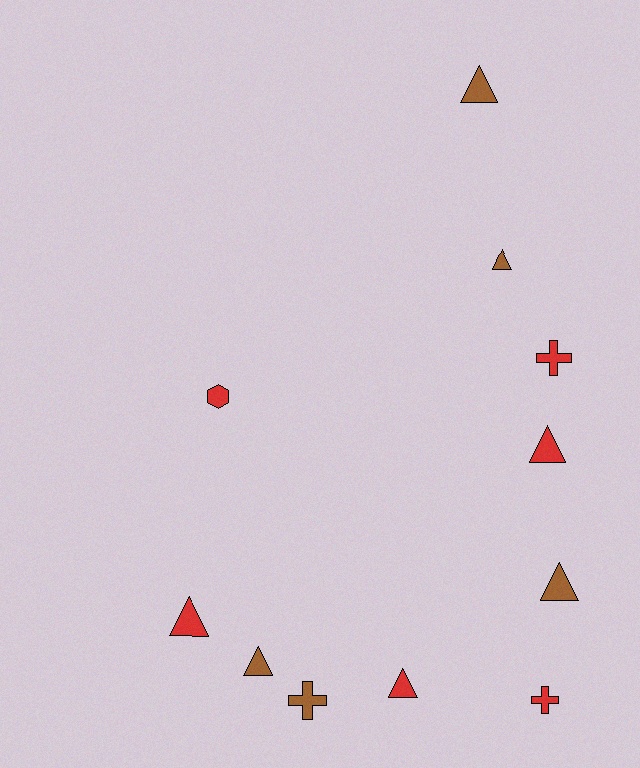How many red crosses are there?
There are 2 red crosses.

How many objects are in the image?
There are 11 objects.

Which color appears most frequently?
Red, with 6 objects.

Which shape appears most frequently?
Triangle, with 7 objects.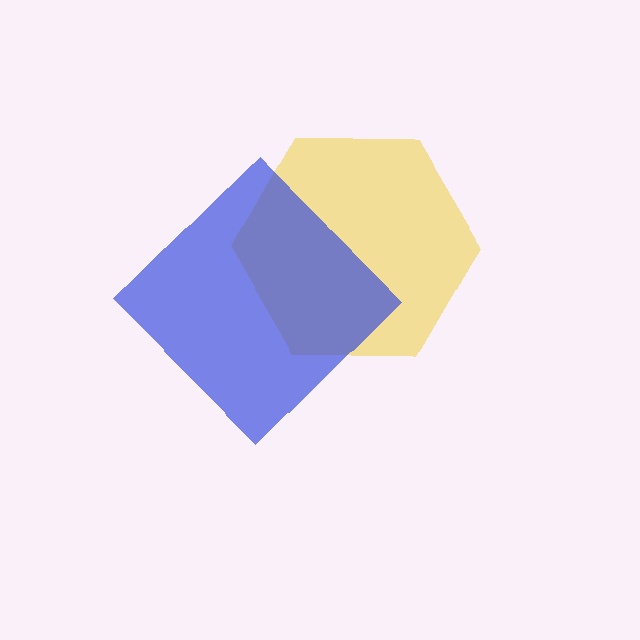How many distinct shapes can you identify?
There are 2 distinct shapes: a yellow hexagon, a blue diamond.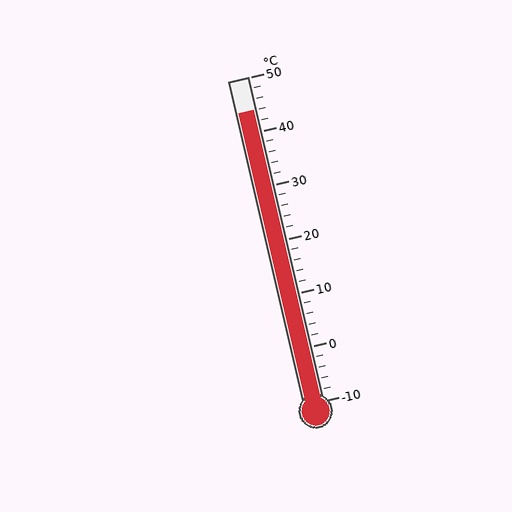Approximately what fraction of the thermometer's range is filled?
The thermometer is filled to approximately 90% of its range.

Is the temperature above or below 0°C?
The temperature is above 0°C.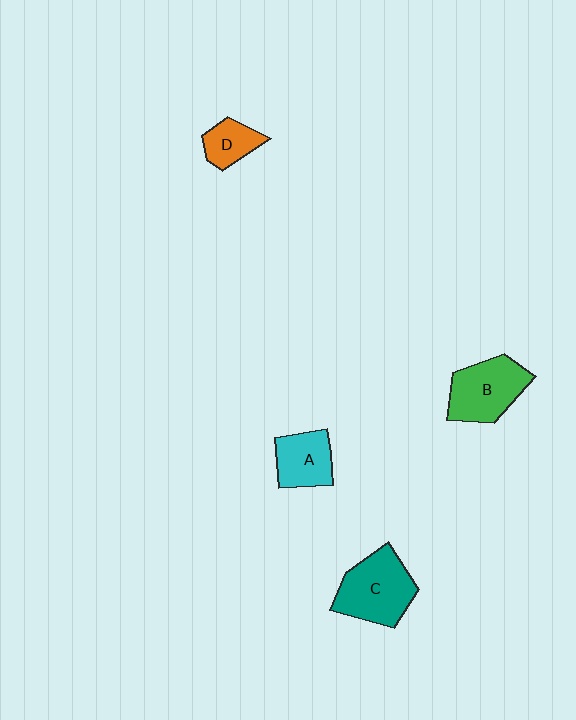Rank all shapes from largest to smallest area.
From largest to smallest: C (teal), B (green), A (cyan), D (orange).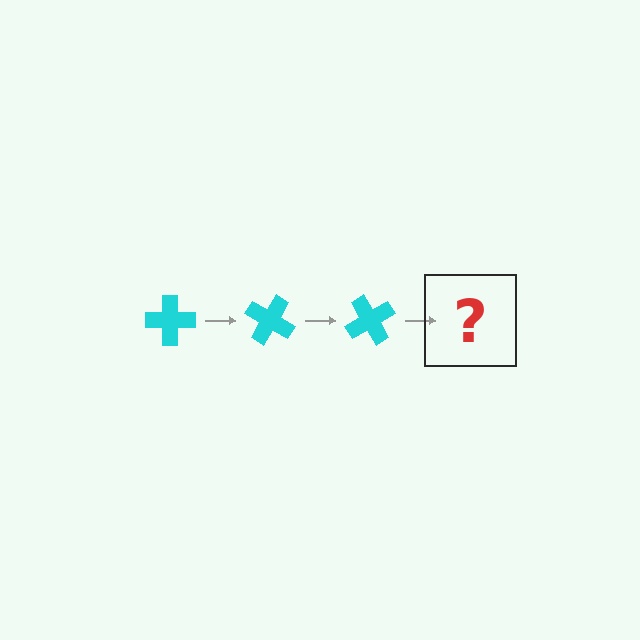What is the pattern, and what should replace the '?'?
The pattern is that the cross rotates 30 degrees each step. The '?' should be a cyan cross rotated 90 degrees.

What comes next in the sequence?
The next element should be a cyan cross rotated 90 degrees.